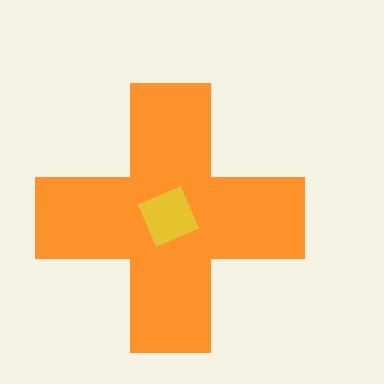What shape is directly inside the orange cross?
The yellow diamond.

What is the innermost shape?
The yellow diamond.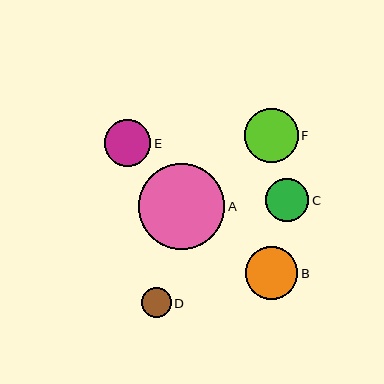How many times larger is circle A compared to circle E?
Circle A is approximately 1.9 times the size of circle E.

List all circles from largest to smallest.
From largest to smallest: A, F, B, E, C, D.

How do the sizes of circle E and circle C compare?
Circle E and circle C are approximately the same size.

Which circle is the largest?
Circle A is the largest with a size of approximately 86 pixels.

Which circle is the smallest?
Circle D is the smallest with a size of approximately 30 pixels.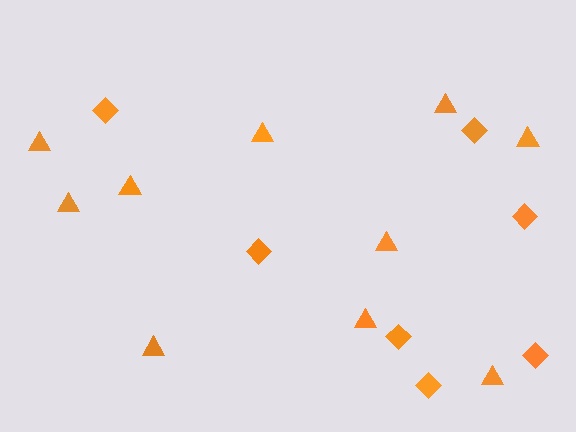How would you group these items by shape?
There are 2 groups: one group of triangles (10) and one group of diamonds (7).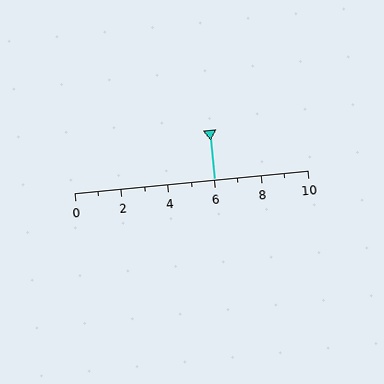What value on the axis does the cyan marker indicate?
The marker indicates approximately 6.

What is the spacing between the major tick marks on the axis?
The major ticks are spaced 2 apart.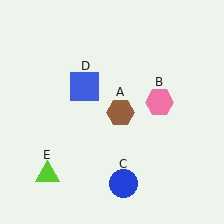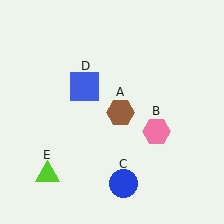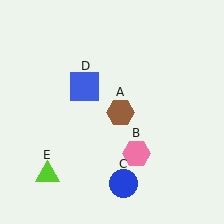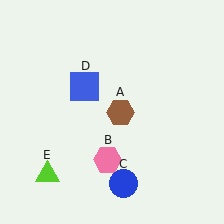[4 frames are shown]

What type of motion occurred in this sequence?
The pink hexagon (object B) rotated clockwise around the center of the scene.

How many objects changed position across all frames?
1 object changed position: pink hexagon (object B).